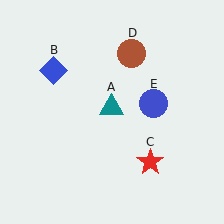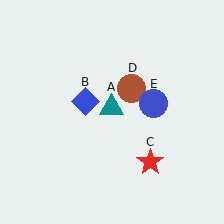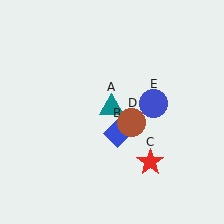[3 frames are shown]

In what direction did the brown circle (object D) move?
The brown circle (object D) moved down.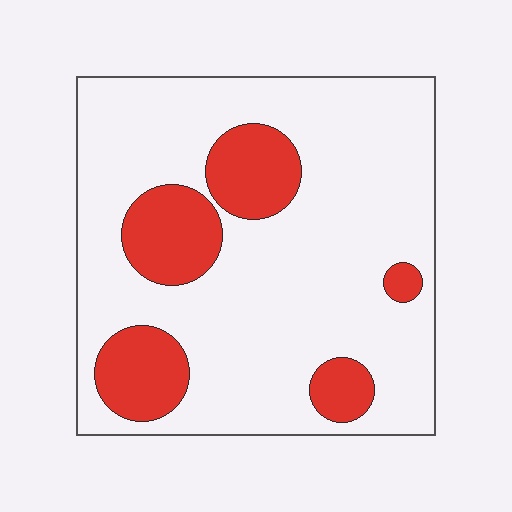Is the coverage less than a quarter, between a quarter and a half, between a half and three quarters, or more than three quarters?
Less than a quarter.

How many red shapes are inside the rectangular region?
5.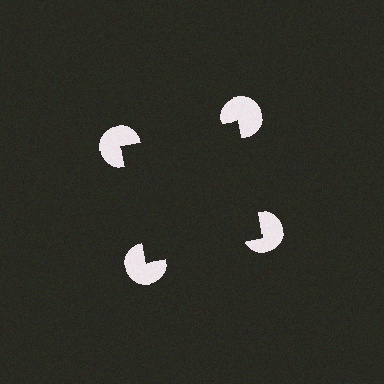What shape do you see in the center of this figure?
An illusory square — its edges are inferred from the aligned wedge cuts in the pac-man discs, not physically drawn.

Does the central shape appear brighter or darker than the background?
It typically appears slightly darker than the background, even though no actual brightness change is drawn.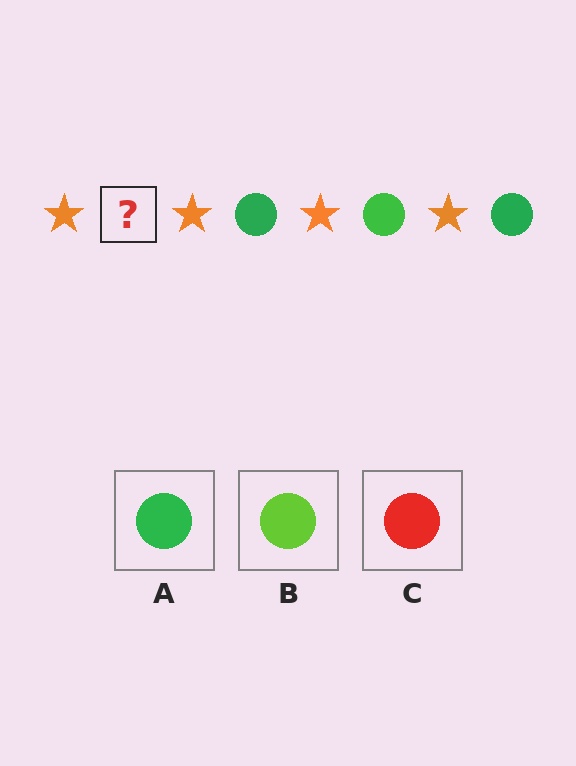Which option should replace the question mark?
Option A.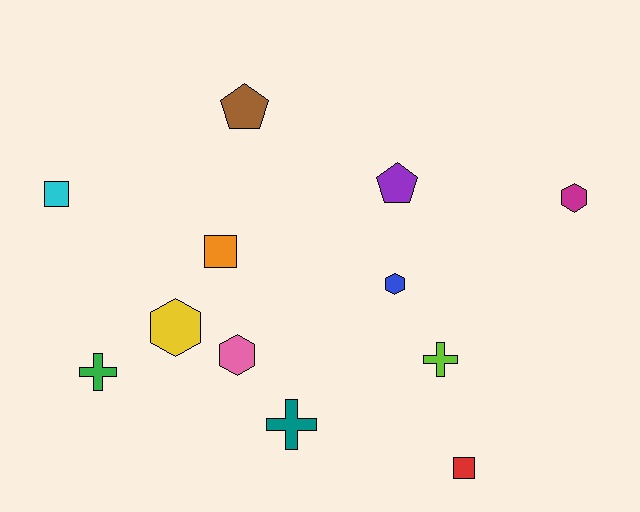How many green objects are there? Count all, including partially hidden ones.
There is 1 green object.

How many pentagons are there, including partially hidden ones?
There are 2 pentagons.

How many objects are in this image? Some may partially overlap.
There are 12 objects.